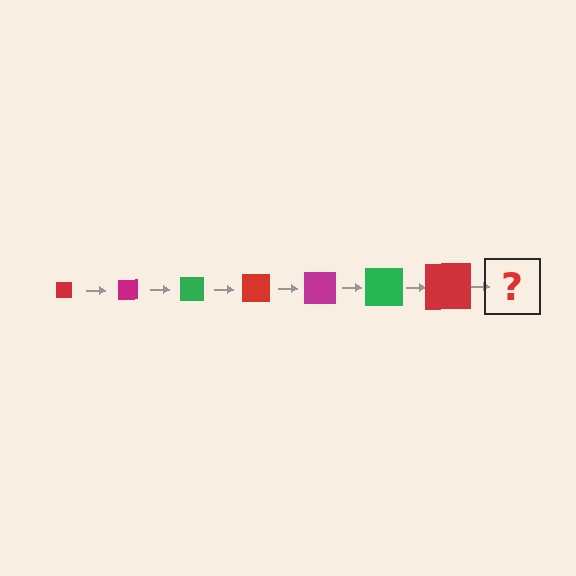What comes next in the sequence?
The next element should be a magenta square, larger than the previous one.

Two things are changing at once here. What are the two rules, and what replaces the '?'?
The two rules are that the square grows larger each step and the color cycles through red, magenta, and green. The '?' should be a magenta square, larger than the previous one.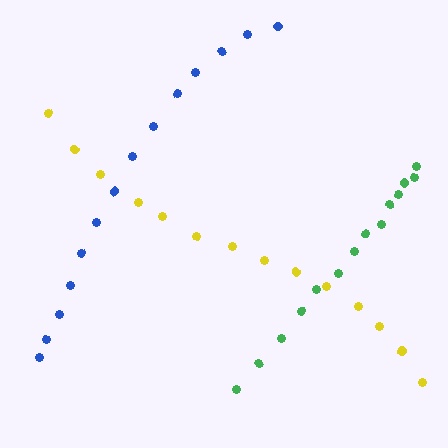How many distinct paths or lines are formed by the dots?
There are 3 distinct paths.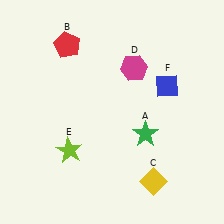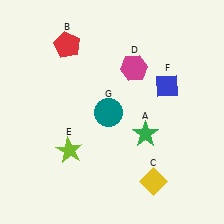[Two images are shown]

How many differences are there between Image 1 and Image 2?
There is 1 difference between the two images.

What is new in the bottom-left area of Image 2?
A teal circle (G) was added in the bottom-left area of Image 2.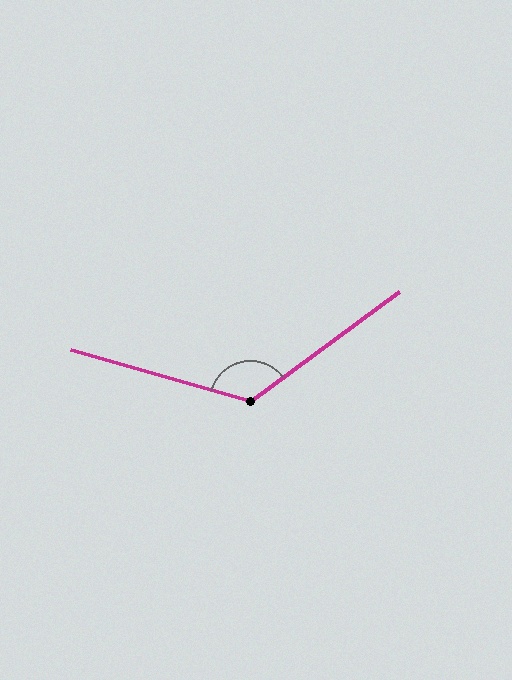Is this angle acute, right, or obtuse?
It is obtuse.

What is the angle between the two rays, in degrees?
Approximately 128 degrees.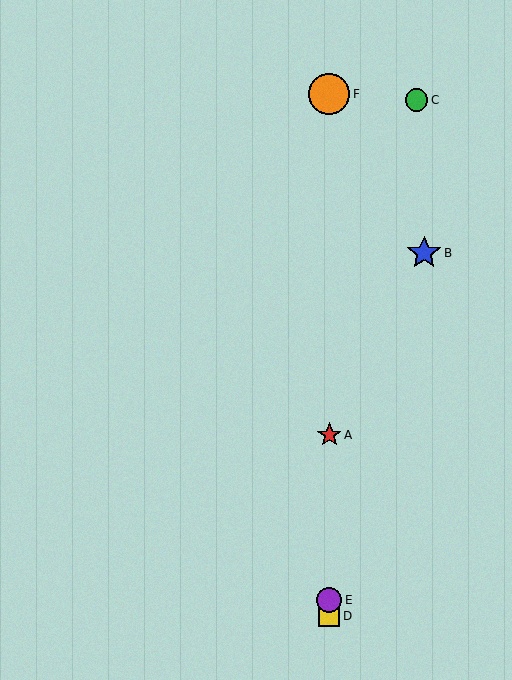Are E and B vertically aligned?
No, E is at x≈329 and B is at x≈424.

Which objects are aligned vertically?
Objects A, D, E, F are aligned vertically.